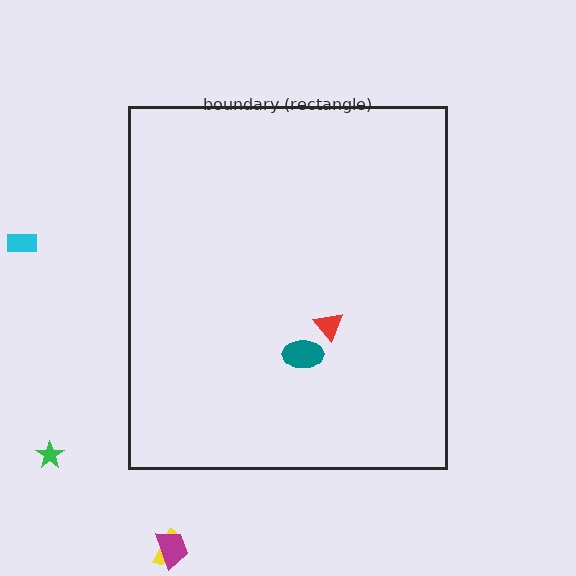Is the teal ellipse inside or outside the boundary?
Inside.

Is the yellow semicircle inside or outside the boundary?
Outside.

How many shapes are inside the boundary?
2 inside, 4 outside.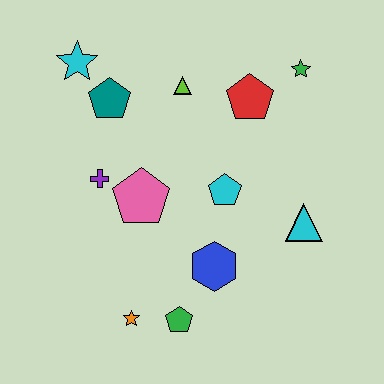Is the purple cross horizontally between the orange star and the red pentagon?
No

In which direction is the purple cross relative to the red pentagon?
The purple cross is to the left of the red pentagon.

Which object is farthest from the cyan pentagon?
The cyan star is farthest from the cyan pentagon.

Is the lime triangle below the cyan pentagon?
No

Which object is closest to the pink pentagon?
The purple cross is closest to the pink pentagon.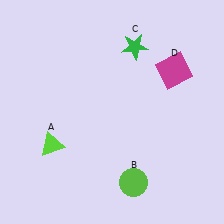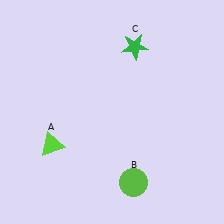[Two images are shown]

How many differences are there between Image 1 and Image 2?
There is 1 difference between the two images.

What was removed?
The magenta square (D) was removed in Image 2.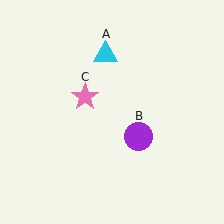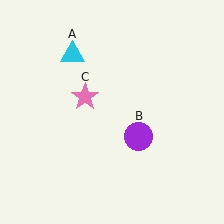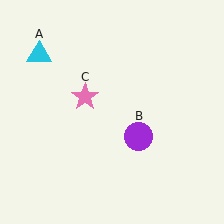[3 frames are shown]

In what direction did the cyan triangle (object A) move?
The cyan triangle (object A) moved left.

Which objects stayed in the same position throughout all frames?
Purple circle (object B) and pink star (object C) remained stationary.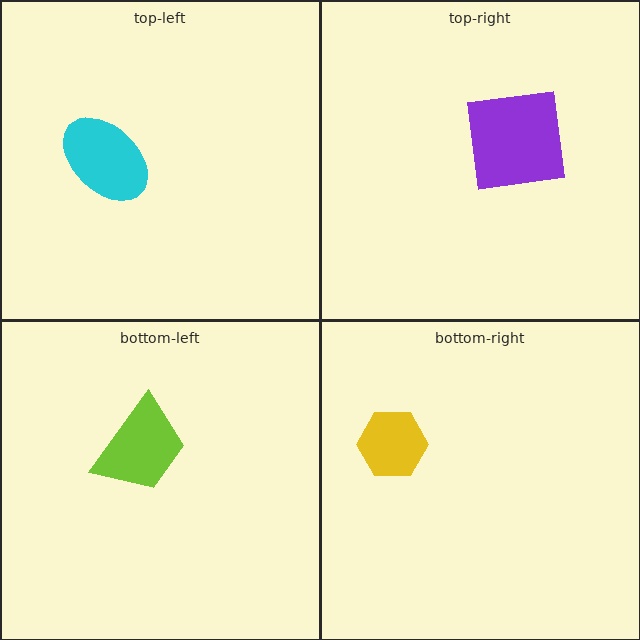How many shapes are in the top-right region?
1.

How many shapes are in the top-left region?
1.